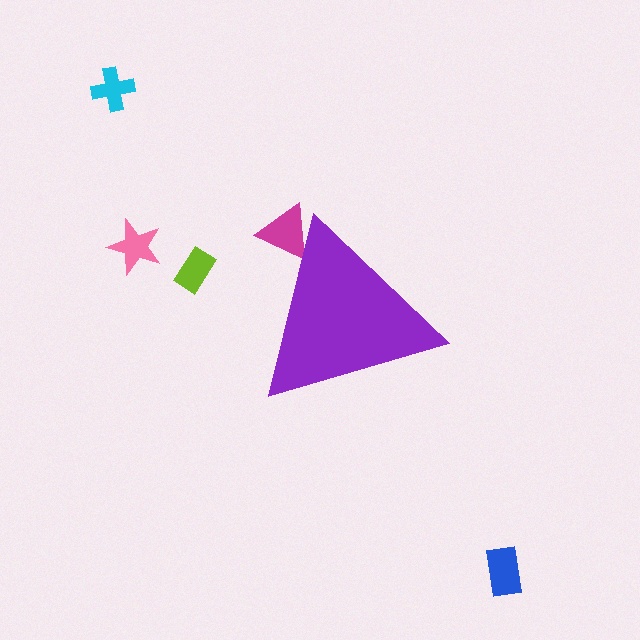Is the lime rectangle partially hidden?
No, the lime rectangle is fully visible.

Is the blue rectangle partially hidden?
No, the blue rectangle is fully visible.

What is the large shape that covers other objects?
A purple triangle.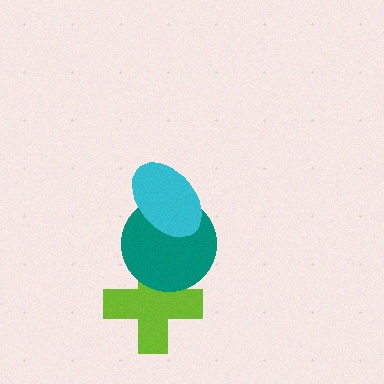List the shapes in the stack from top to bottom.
From top to bottom: the cyan ellipse, the teal circle, the lime cross.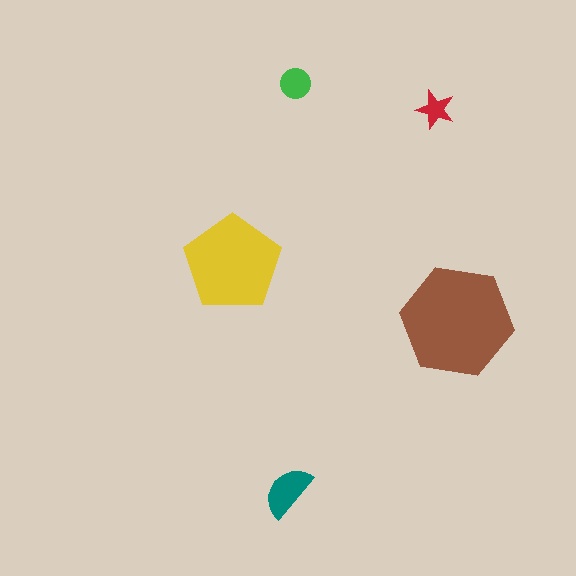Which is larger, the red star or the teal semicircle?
The teal semicircle.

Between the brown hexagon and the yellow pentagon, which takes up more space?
The brown hexagon.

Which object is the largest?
The brown hexagon.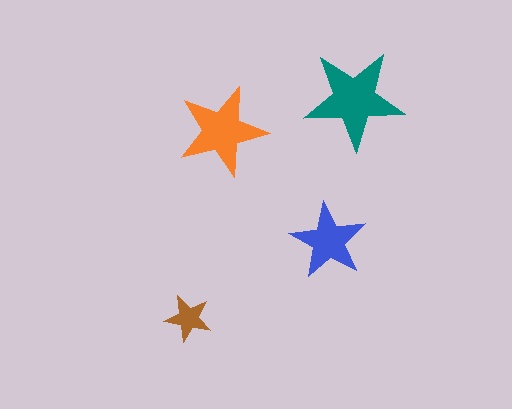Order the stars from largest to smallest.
the teal one, the orange one, the blue one, the brown one.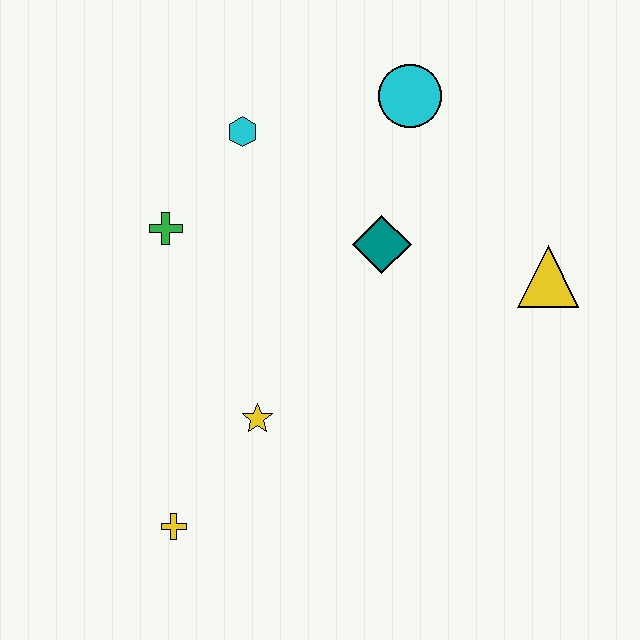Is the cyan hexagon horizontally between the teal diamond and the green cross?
Yes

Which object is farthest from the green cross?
The yellow triangle is farthest from the green cross.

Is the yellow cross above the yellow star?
No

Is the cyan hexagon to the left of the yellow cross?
No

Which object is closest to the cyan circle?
The teal diamond is closest to the cyan circle.